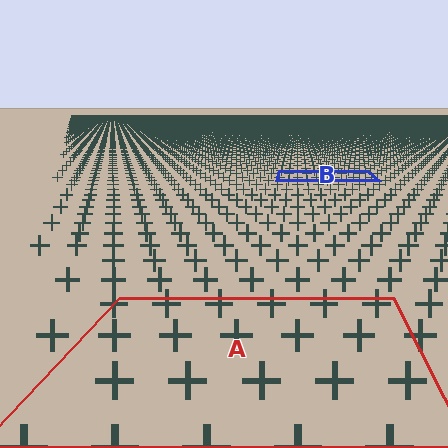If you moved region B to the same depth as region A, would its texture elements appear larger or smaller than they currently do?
They would appear larger. At a closer depth, the same texture elements are projected at a bigger on-screen size.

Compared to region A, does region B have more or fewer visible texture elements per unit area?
Region B has more texture elements per unit area — they are packed more densely because it is farther away.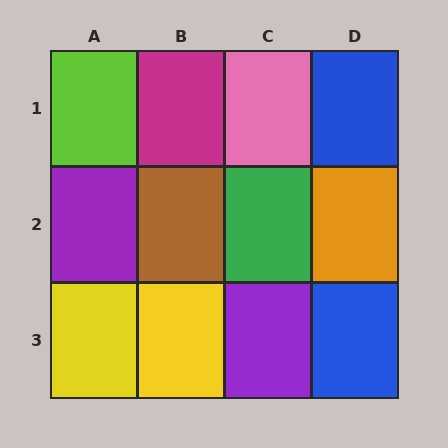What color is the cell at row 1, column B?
Magenta.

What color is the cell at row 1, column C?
Pink.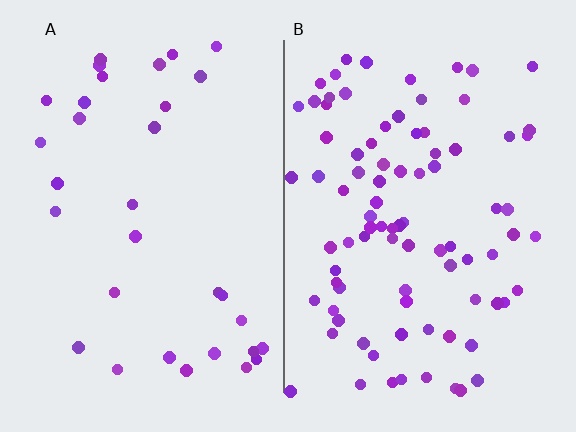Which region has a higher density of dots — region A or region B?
B (the right).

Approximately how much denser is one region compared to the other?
Approximately 2.7× — region B over region A.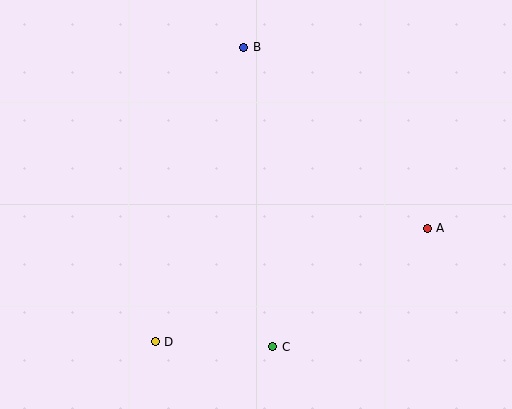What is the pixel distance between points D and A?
The distance between D and A is 295 pixels.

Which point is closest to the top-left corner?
Point B is closest to the top-left corner.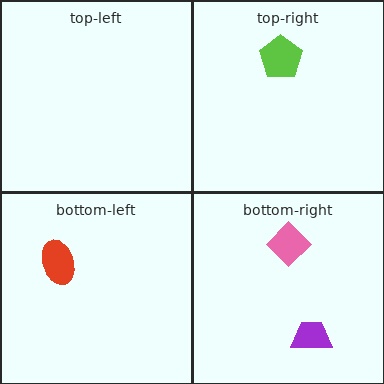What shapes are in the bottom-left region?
The red ellipse.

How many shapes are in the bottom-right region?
2.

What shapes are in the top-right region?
The lime pentagon.